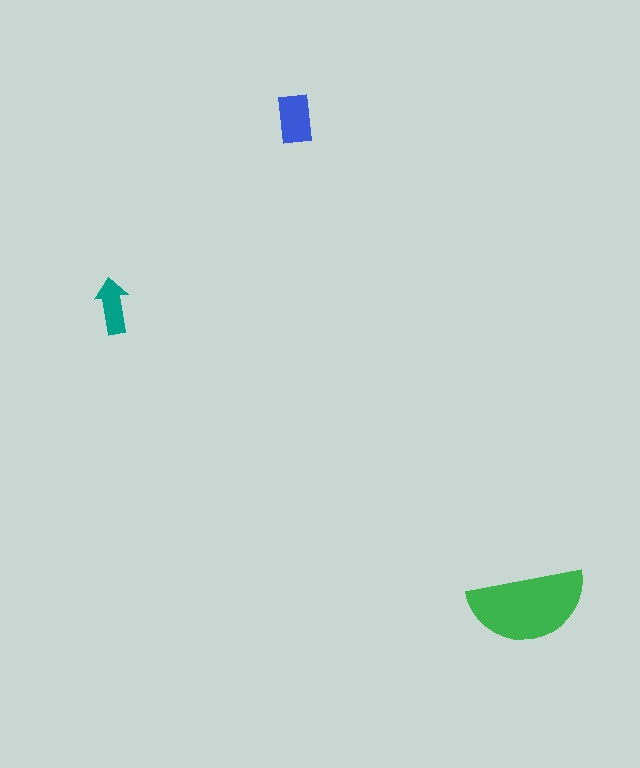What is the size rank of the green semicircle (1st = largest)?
1st.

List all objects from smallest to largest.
The teal arrow, the blue rectangle, the green semicircle.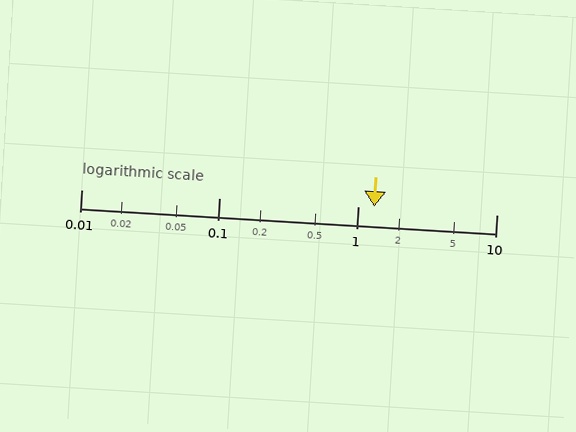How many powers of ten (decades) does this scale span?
The scale spans 3 decades, from 0.01 to 10.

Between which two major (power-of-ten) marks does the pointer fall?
The pointer is between 1 and 10.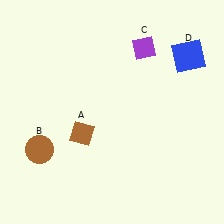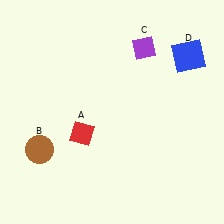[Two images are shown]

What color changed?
The diamond (A) changed from brown in Image 1 to red in Image 2.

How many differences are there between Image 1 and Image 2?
There is 1 difference between the two images.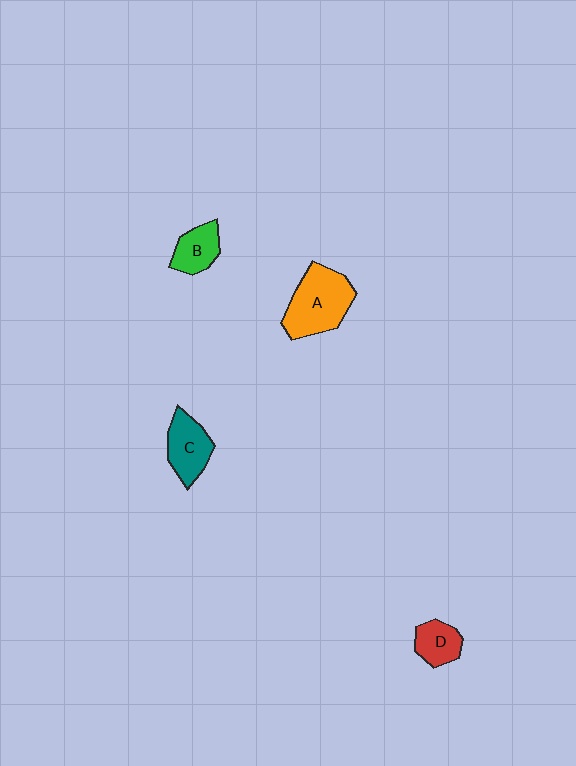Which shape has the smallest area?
Shape D (red).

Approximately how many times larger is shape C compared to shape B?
Approximately 1.3 times.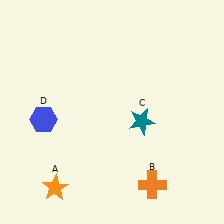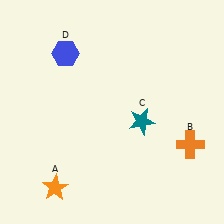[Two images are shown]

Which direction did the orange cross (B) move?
The orange cross (B) moved up.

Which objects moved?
The objects that moved are: the orange cross (B), the blue hexagon (D).